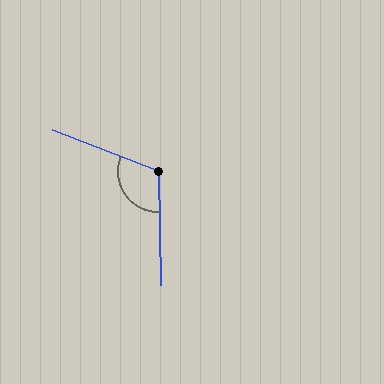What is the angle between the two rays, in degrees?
Approximately 112 degrees.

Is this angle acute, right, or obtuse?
It is obtuse.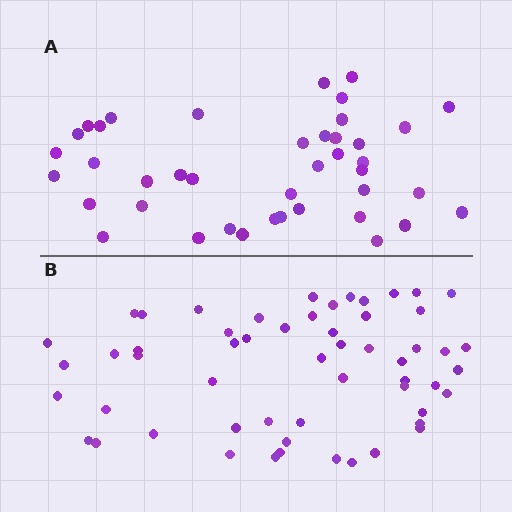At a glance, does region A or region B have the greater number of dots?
Region B (the bottom region) has more dots.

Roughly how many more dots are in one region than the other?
Region B has approximately 15 more dots than region A.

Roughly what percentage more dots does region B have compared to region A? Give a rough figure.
About 35% more.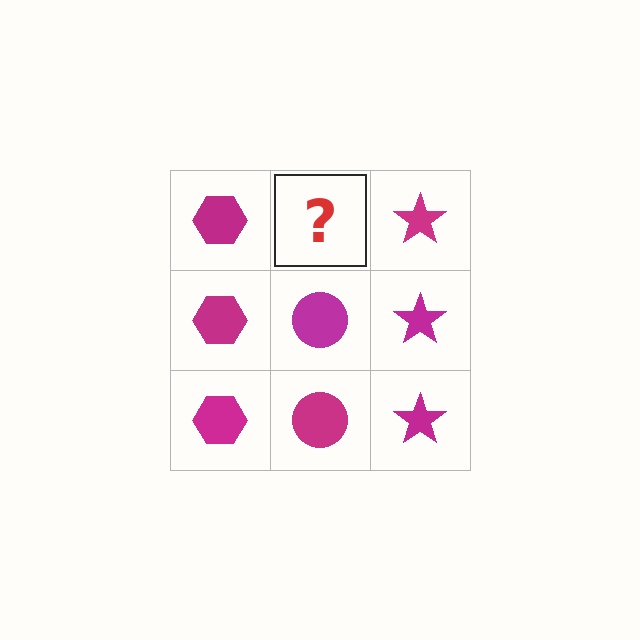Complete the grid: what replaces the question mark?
The question mark should be replaced with a magenta circle.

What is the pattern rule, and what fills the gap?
The rule is that each column has a consistent shape. The gap should be filled with a magenta circle.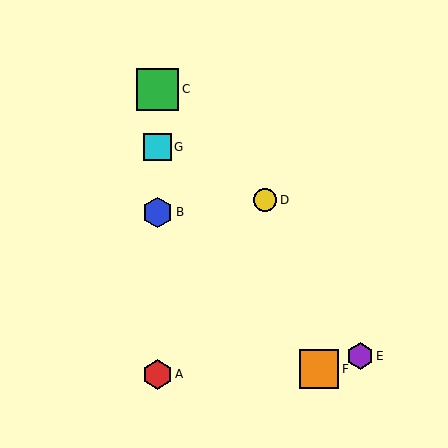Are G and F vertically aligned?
No, G is at x≈157 and F is at x≈319.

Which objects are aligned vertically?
Objects A, B, C, G are aligned vertically.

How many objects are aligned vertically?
4 objects (A, B, C, G) are aligned vertically.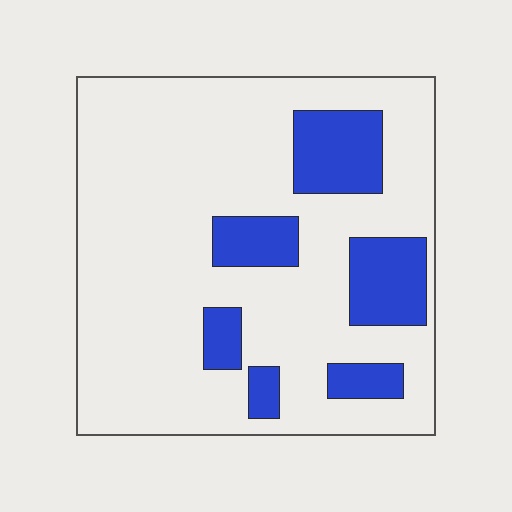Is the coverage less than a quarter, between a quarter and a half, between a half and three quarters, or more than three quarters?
Less than a quarter.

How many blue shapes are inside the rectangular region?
6.